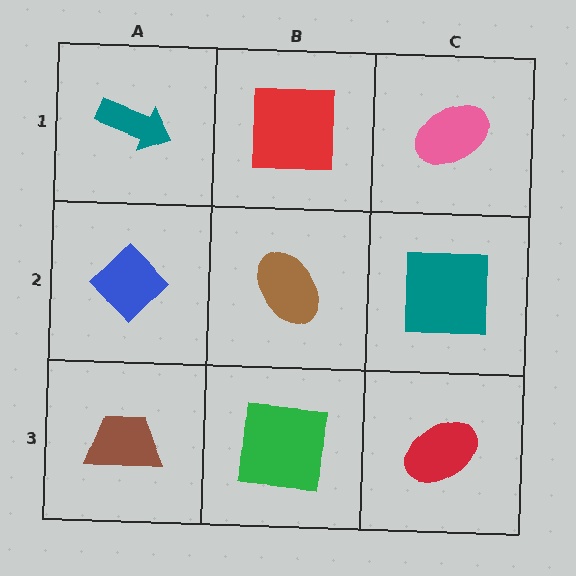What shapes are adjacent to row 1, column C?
A teal square (row 2, column C), a red square (row 1, column B).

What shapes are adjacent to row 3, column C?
A teal square (row 2, column C), a green square (row 3, column B).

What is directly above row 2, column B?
A red square.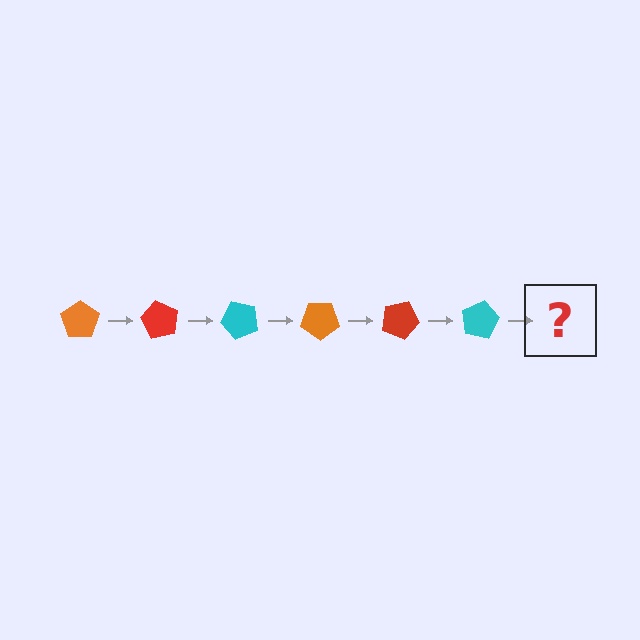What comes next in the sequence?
The next element should be an orange pentagon, rotated 360 degrees from the start.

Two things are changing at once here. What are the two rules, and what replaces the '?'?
The two rules are that it rotates 60 degrees each step and the color cycles through orange, red, and cyan. The '?' should be an orange pentagon, rotated 360 degrees from the start.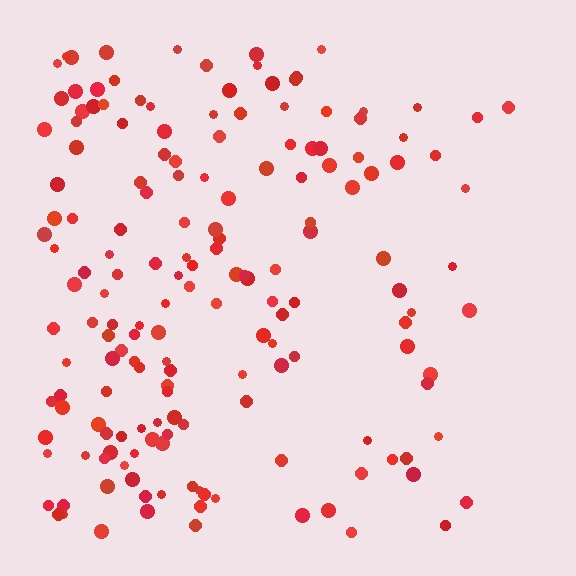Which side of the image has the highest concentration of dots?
The left.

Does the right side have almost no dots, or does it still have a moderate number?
Still a moderate number, just noticeably fewer than the left.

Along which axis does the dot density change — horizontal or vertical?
Horizontal.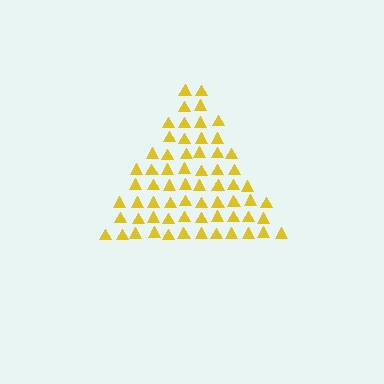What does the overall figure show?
The overall figure shows a triangle.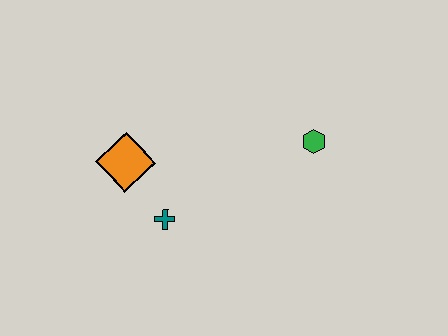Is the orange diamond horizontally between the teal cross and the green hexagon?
No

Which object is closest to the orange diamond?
The teal cross is closest to the orange diamond.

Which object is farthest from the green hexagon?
The orange diamond is farthest from the green hexagon.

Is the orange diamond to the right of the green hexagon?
No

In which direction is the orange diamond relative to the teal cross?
The orange diamond is above the teal cross.